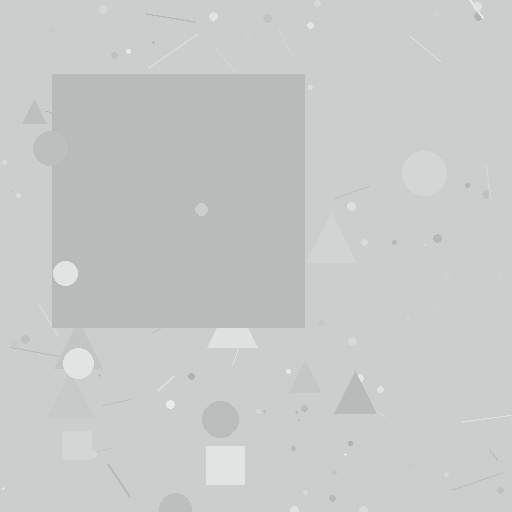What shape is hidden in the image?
A square is hidden in the image.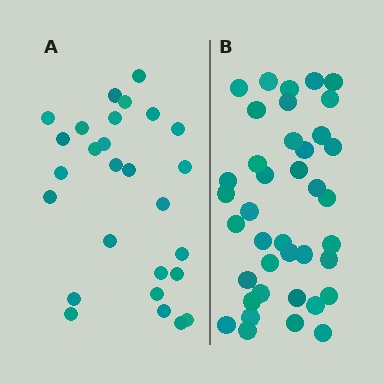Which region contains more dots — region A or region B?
Region B (the right region) has more dots.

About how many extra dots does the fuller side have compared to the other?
Region B has roughly 12 or so more dots than region A.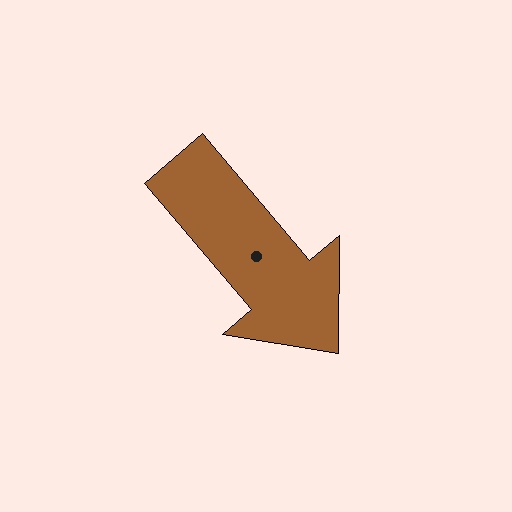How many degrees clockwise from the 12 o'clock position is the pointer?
Approximately 140 degrees.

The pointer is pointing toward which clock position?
Roughly 5 o'clock.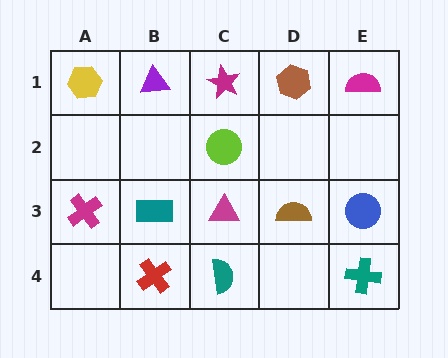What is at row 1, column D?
A brown hexagon.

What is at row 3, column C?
A magenta triangle.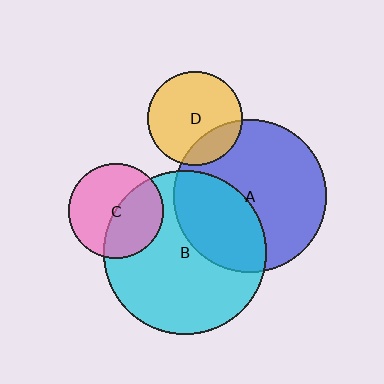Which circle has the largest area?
Circle B (cyan).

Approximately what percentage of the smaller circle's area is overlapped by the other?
Approximately 35%.